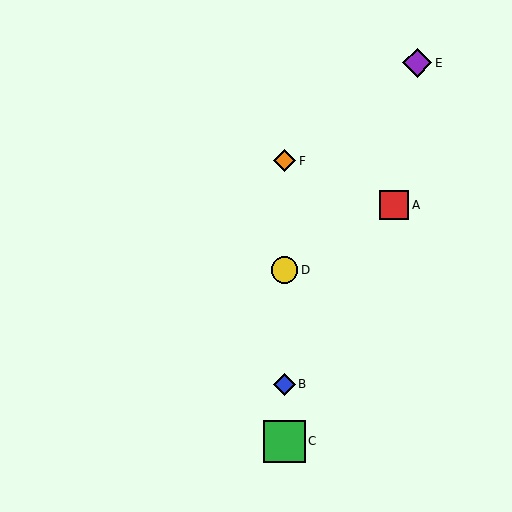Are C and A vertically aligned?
No, C is at x≈284 and A is at x≈394.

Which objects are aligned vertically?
Objects B, C, D, F are aligned vertically.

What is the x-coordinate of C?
Object C is at x≈284.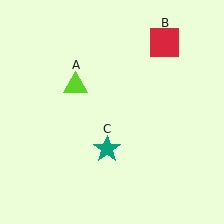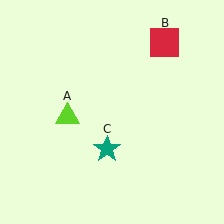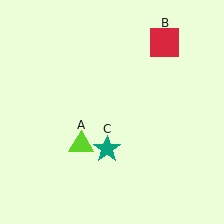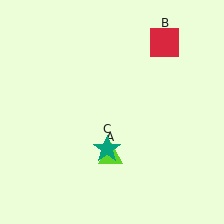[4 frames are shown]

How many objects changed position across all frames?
1 object changed position: lime triangle (object A).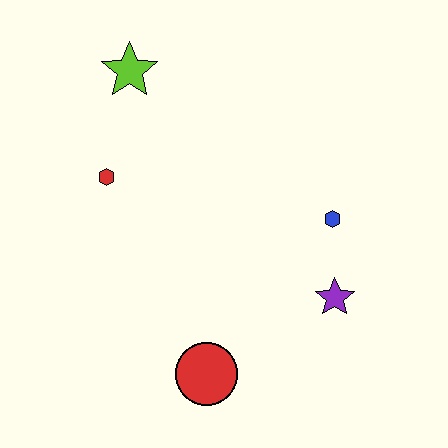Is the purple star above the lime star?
No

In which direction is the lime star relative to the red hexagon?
The lime star is above the red hexagon.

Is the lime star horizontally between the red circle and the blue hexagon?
No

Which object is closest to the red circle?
The purple star is closest to the red circle.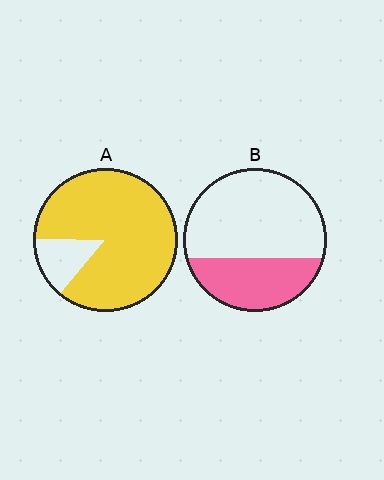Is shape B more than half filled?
No.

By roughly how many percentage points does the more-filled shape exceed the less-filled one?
By roughly 50 percentage points (A over B).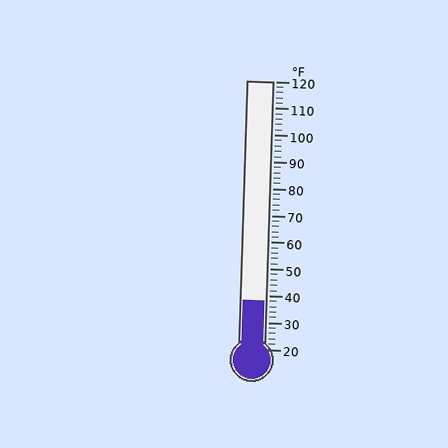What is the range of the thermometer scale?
The thermometer scale ranges from 20°F to 120°F.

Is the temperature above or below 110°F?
The temperature is below 110°F.